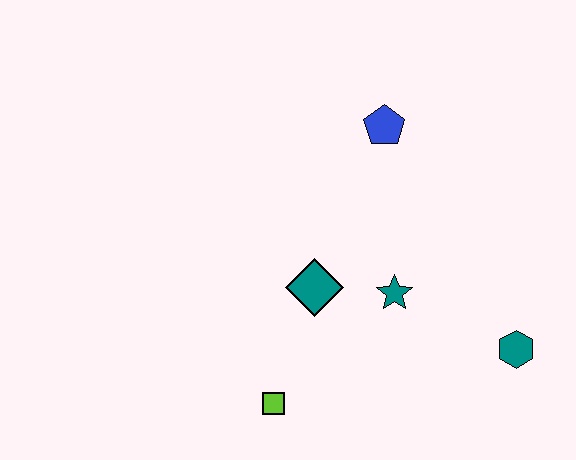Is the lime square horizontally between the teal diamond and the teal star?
No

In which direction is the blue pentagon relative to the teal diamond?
The blue pentagon is above the teal diamond.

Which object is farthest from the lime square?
The blue pentagon is farthest from the lime square.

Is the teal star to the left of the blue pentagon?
No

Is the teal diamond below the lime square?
No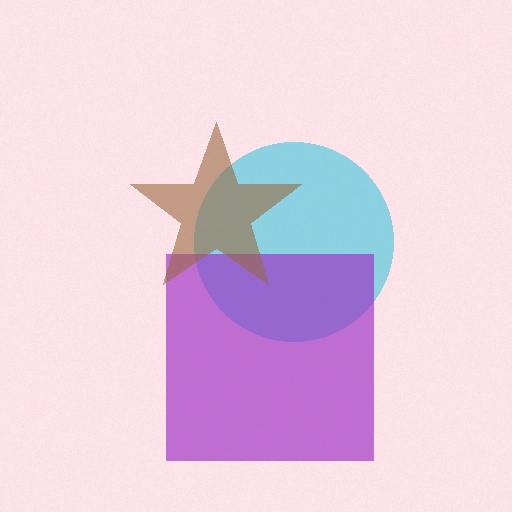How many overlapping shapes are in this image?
There are 3 overlapping shapes in the image.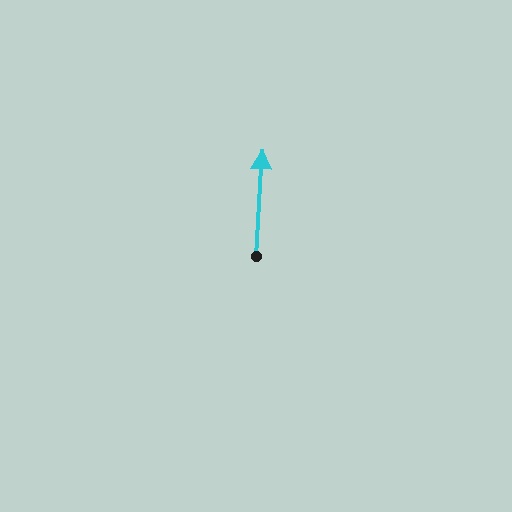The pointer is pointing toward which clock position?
Roughly 12 o'clock.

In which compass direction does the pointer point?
North.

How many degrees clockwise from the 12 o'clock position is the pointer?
Approximately 3 degrees.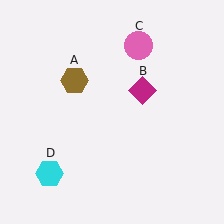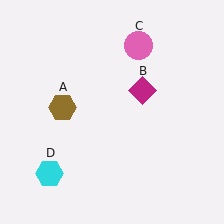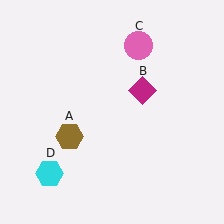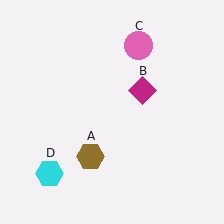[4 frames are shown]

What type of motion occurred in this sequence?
The brown hexagon (object A) rotated counterclockwise around the center of the scene.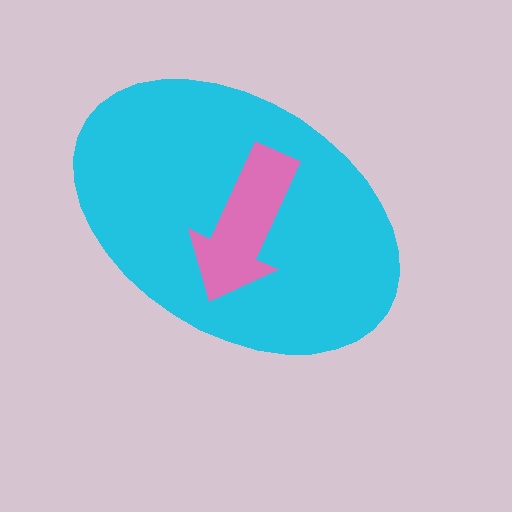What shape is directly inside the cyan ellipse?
The pink arrow.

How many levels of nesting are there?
2.